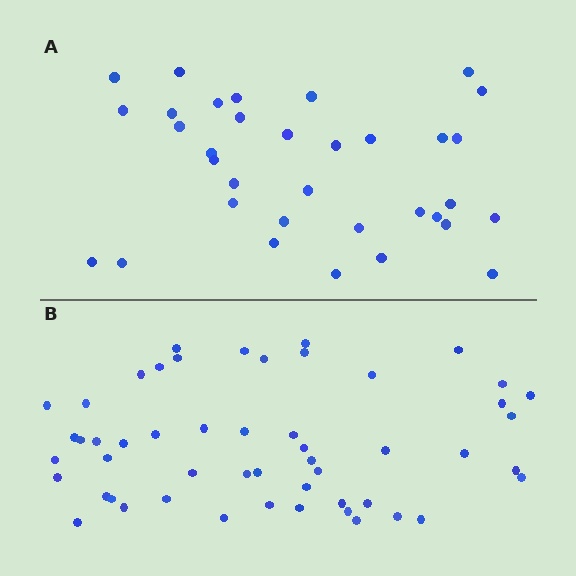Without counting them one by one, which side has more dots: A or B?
Region B (the bottom region) has more dots.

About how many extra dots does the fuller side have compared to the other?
Region B has approximately 20 more dots than region A.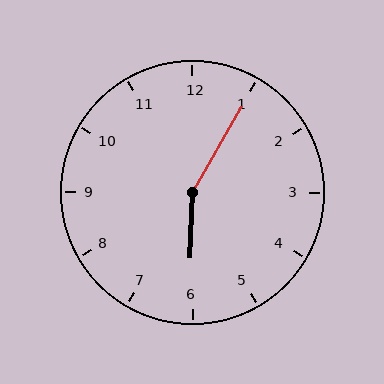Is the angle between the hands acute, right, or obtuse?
It is obtuse.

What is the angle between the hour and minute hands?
Approximately 152 degrees.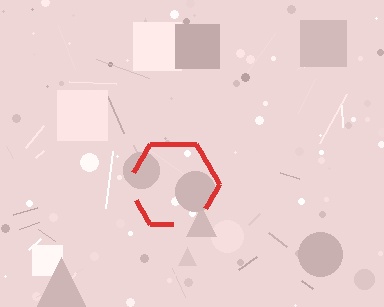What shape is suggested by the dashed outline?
The dashed outline suggests a hexagon.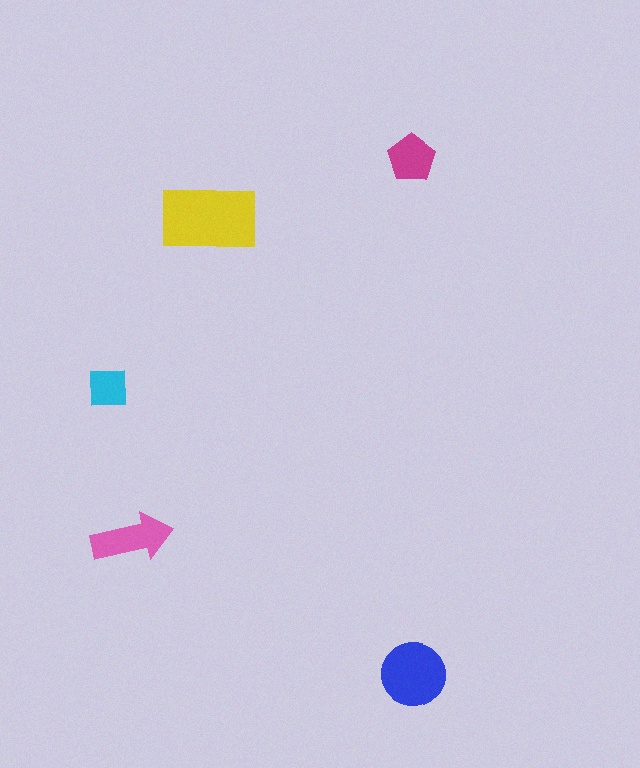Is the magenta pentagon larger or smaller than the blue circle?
Smaller.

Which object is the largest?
The yellow rectangle.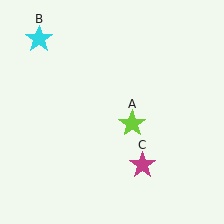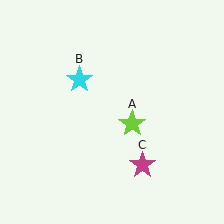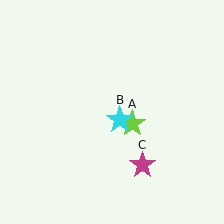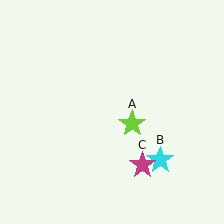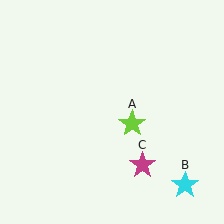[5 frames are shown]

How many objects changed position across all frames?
1 object changed position: cyan star (object B).